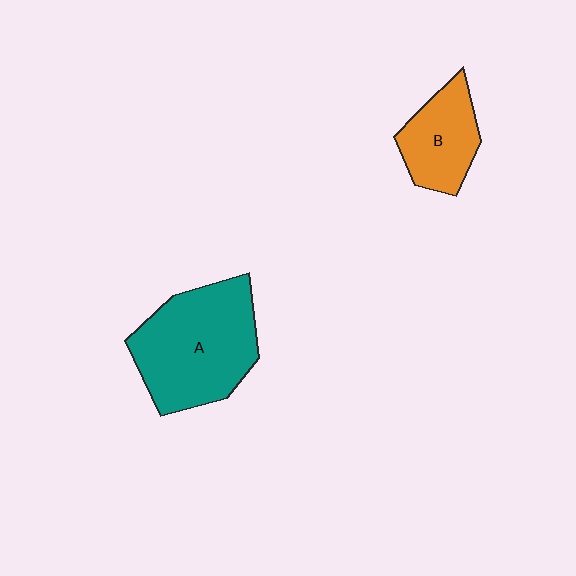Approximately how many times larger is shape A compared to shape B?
Approximately 1.9 times.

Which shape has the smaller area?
Shape B (orange).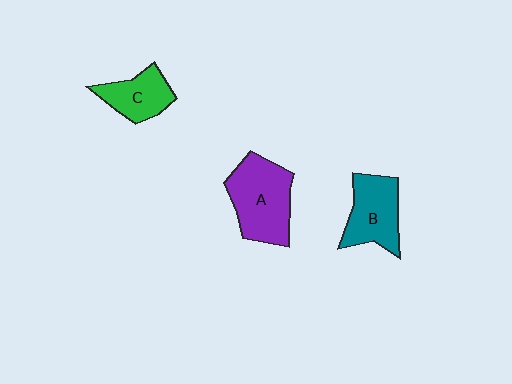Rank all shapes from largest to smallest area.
From largest to smallest: A (purple), B (teal), C (green).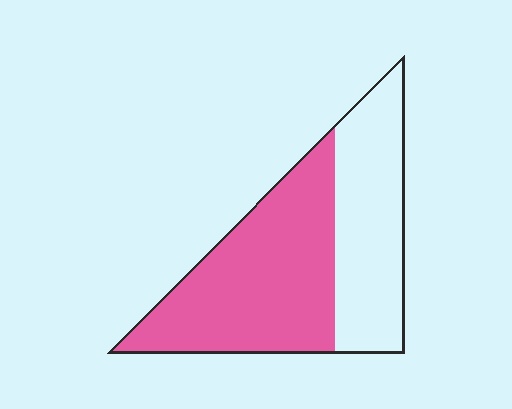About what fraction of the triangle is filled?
About three fifths (3/5).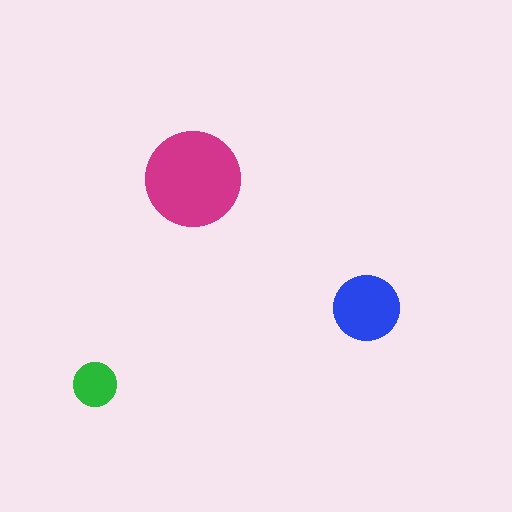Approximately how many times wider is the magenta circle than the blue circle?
About 1.5 times wider.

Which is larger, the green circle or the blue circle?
The blue one.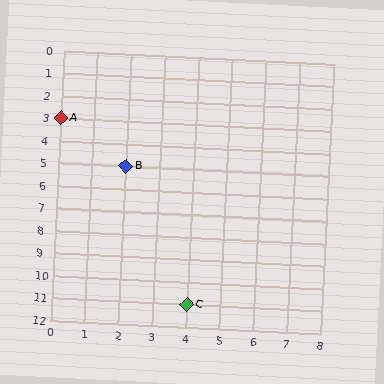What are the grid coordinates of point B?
Point B is at grid coordinates (2, 5).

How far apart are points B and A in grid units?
Points B and A are 2 columns and 2 rows apart (about 2.8 grid units diagonally).